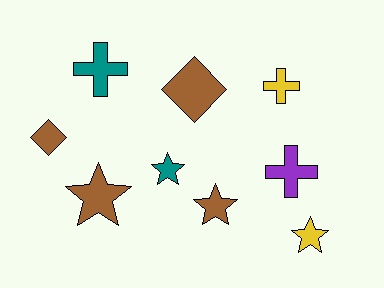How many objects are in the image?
There are 9 objects.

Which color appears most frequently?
Brown, with 4 objects.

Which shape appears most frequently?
Star, with 4 objects.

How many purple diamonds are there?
There are no purple diamonds.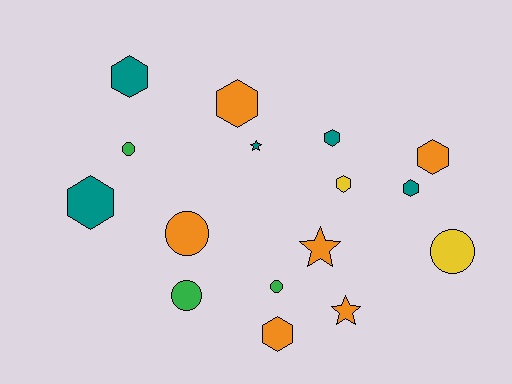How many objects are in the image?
There are 16 objects.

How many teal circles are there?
There are no teal circles.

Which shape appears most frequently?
Hexagon, with 8 objects.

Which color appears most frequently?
Orange, with 6 objects.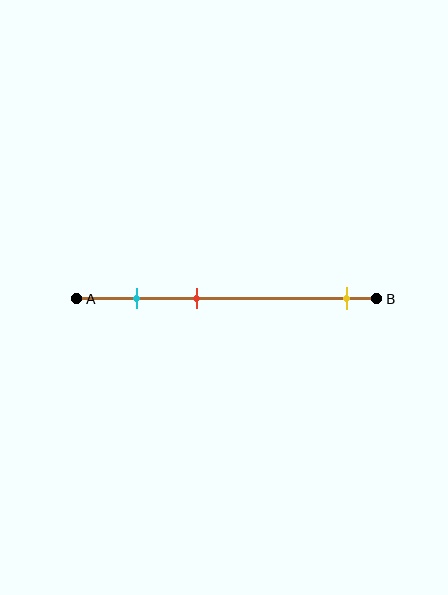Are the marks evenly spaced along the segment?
No, the marks are not evenly spaced.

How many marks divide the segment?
There are 3 marks dividing the segment.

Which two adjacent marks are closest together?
The cyan and red marks are the closest adjacent pair.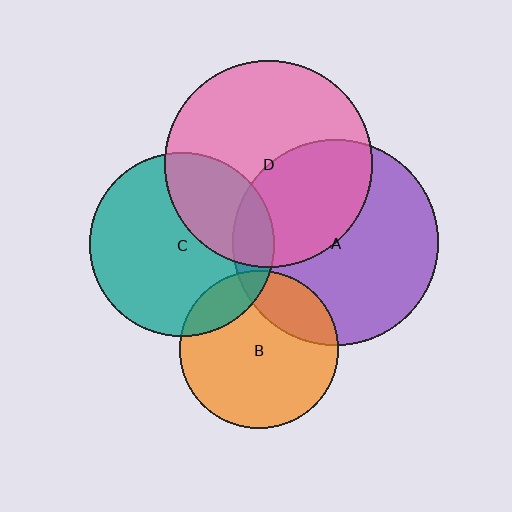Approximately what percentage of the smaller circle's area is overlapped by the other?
Approximately 30%.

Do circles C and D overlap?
Yes.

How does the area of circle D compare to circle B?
Approximately 1.7 times.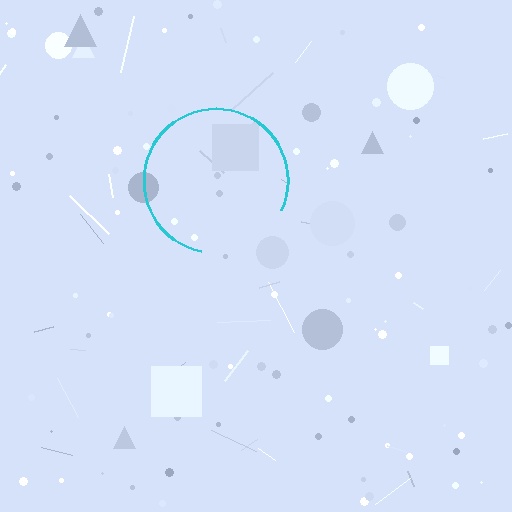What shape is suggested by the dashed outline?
The dashed outline suggests a circle.